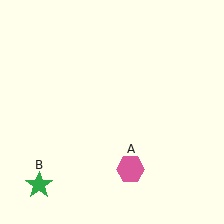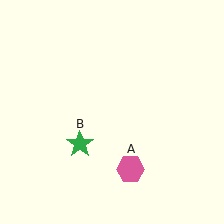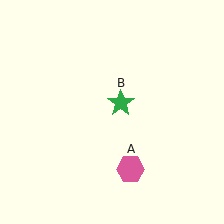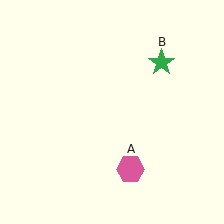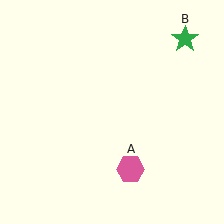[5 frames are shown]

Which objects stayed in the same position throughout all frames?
Pink hexagon (object A) remained stationary.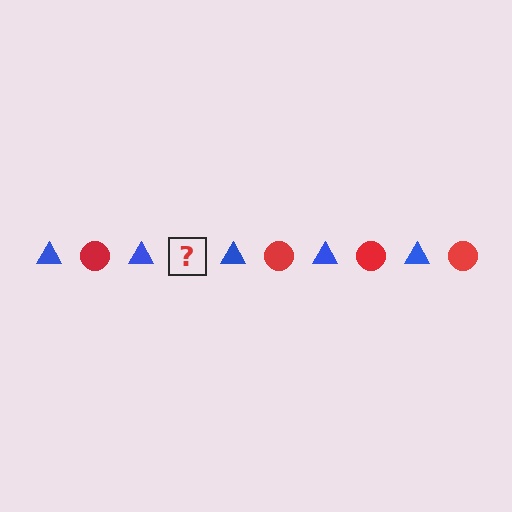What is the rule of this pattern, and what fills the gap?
The rule is that the pattern alternates between blue triangle and red circle. The gap should be filled with a red circle.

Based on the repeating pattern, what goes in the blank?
The blank should be a red circle.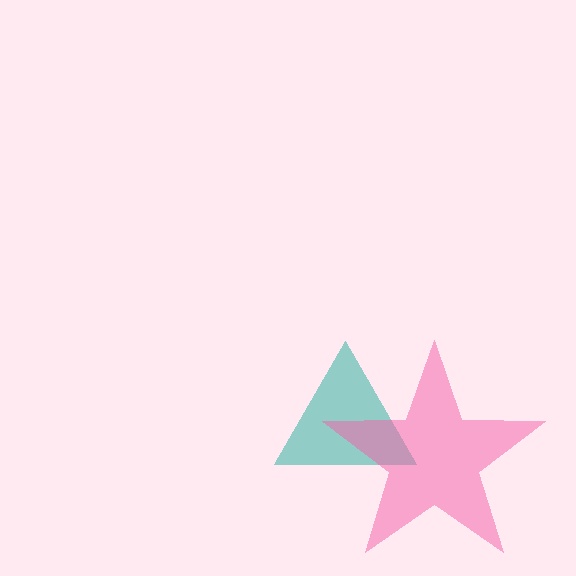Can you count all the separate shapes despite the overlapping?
Yes, there are 2 separate shapes.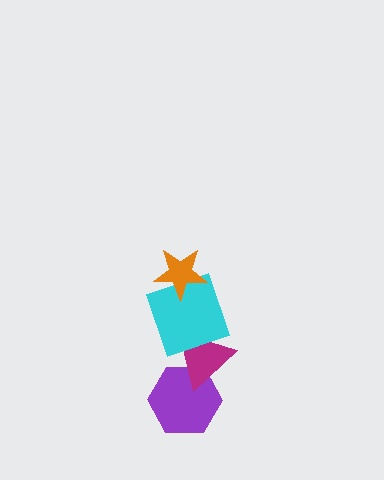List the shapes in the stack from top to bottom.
From top to bottom: the orange star, the cyan square, the magenta triangle, the purple hexagon.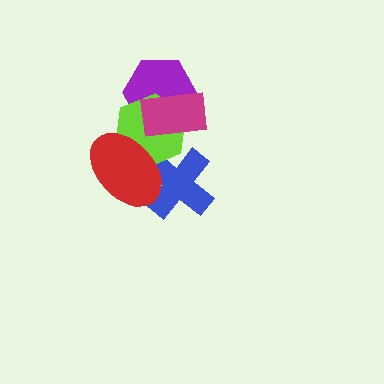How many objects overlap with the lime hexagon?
4 objects overlap with the lime hexagon.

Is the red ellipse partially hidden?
No, no other shape covers it.